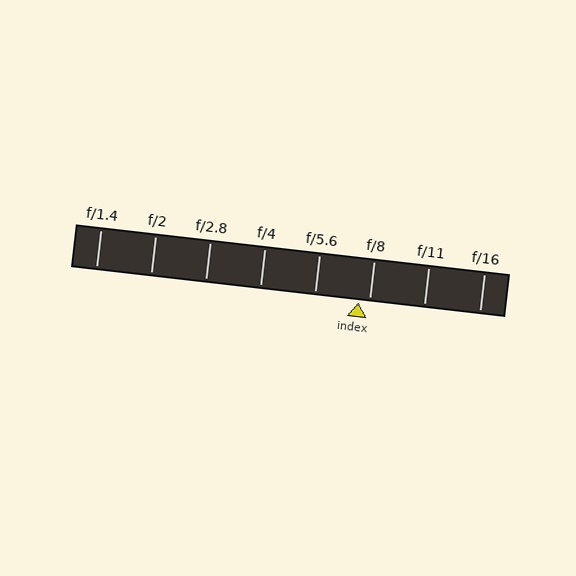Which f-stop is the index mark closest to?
The index mark is closest to f/8.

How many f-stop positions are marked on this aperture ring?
There are 8 f-stop positions marked.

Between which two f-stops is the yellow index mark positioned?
The index mark is between f/5.6 and f/8.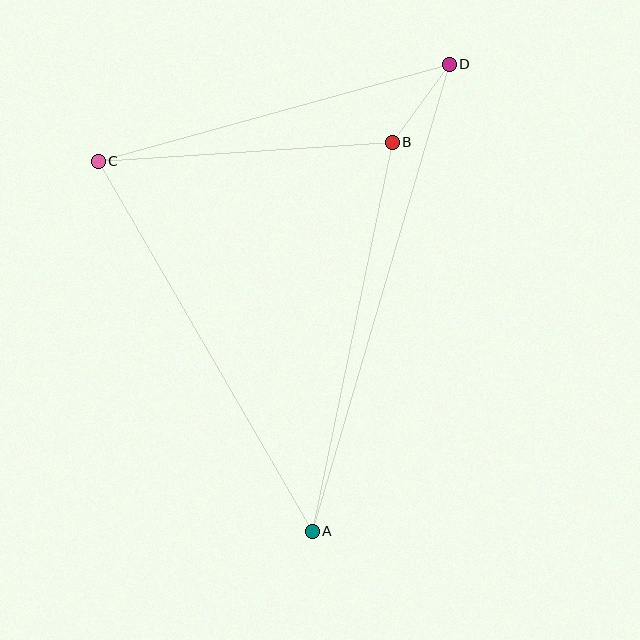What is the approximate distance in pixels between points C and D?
The distance between C and D is approximately 364 pixels.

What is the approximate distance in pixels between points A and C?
The distance between A and C is approximately 427 pixels.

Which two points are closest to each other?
Points B and D are closest to each other.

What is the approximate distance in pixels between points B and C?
The distance between B and C is approximately 294 pixels.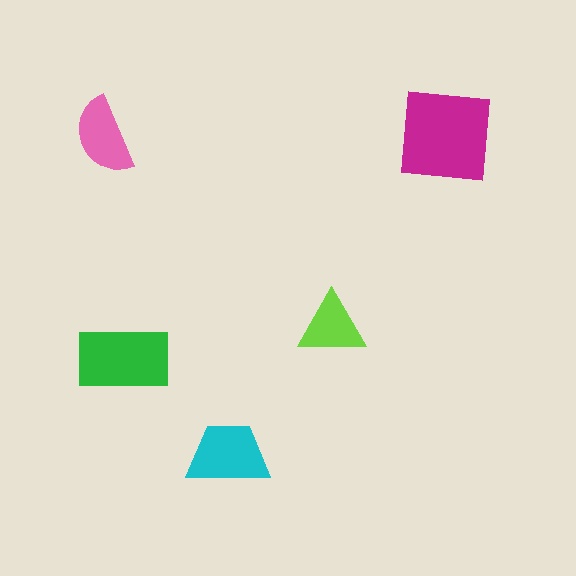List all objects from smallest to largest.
The lime triangle, the pink semicircle, the cyan trapezoid, the green rectangle, the magenta square.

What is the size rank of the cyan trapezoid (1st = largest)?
3rd.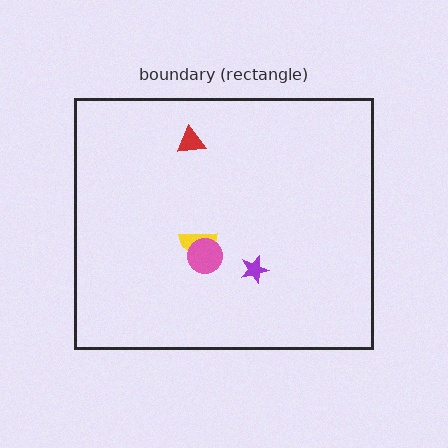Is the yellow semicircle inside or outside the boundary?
Inside.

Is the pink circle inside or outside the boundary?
Inside.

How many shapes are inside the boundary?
4 inside, 0 outside.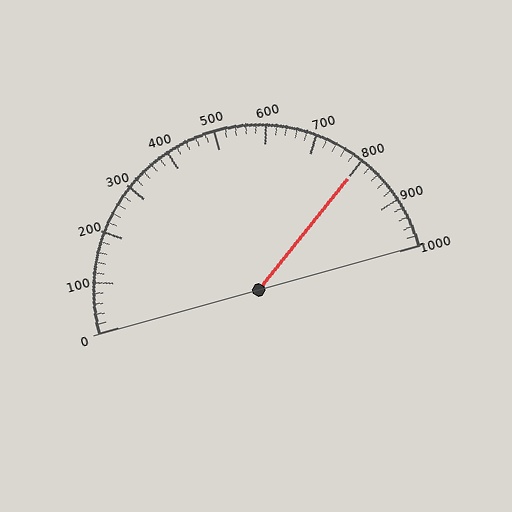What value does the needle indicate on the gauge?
The needle indicates approximately 800.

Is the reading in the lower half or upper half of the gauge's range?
The reading is in the upper half of the range (0 to 1000).